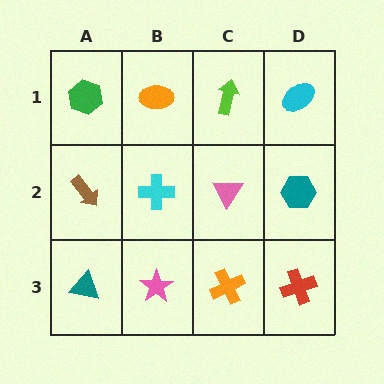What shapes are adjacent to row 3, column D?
A teal hexagon (row 2, column D), an orange cross (row 3, column C).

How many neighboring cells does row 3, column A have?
2.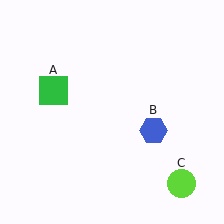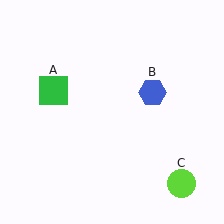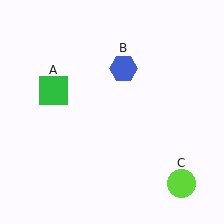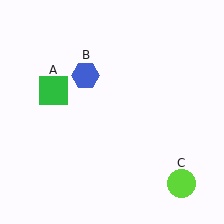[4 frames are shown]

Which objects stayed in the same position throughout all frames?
Green square (object A) and lime circle (object C) remained stationary.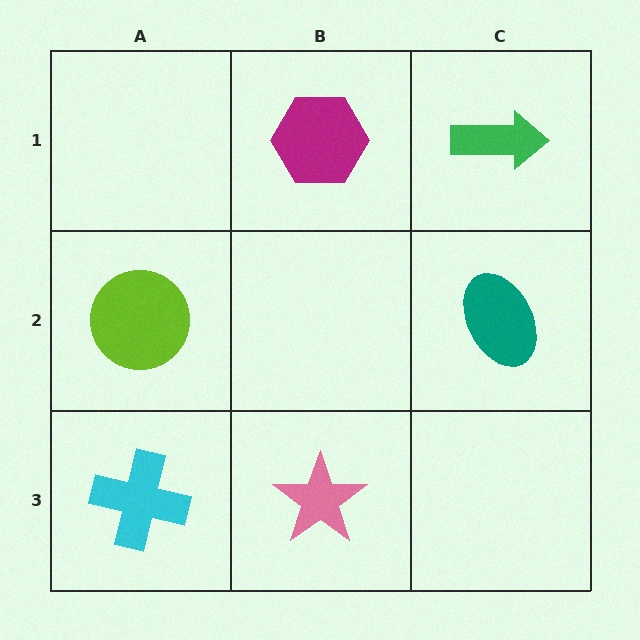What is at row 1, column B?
A magenta hexagon.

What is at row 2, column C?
A teal ellipse.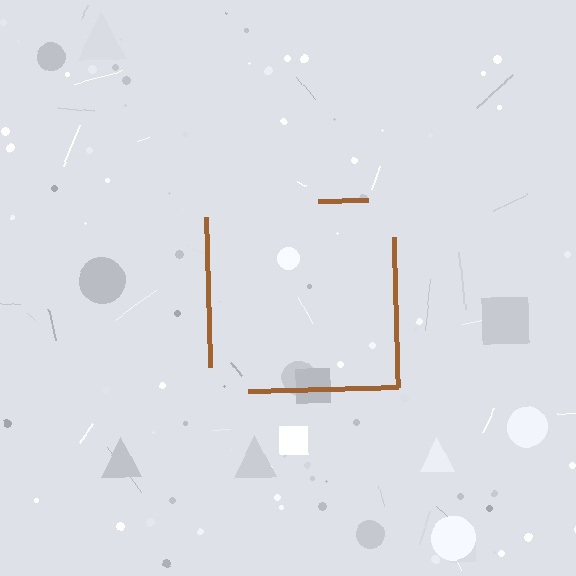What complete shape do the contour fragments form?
The contour fragments form a square.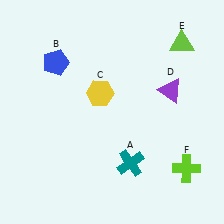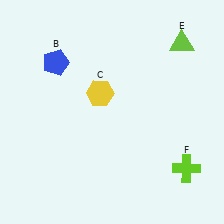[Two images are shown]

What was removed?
The teal cross (A), the purple triangle (D) were removed in Image 2.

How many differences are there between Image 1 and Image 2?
There are 2 differences between the two images.